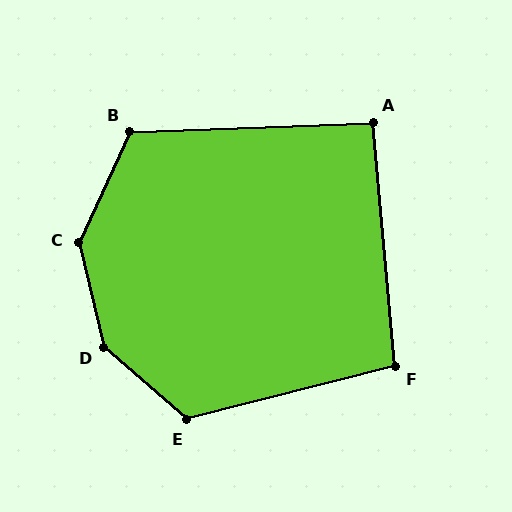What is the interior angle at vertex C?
Approximately 142 degrees (obtuse).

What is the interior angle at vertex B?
Approximately 116 degrees (obtuse).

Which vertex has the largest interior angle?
D, at approximately 144 degrees.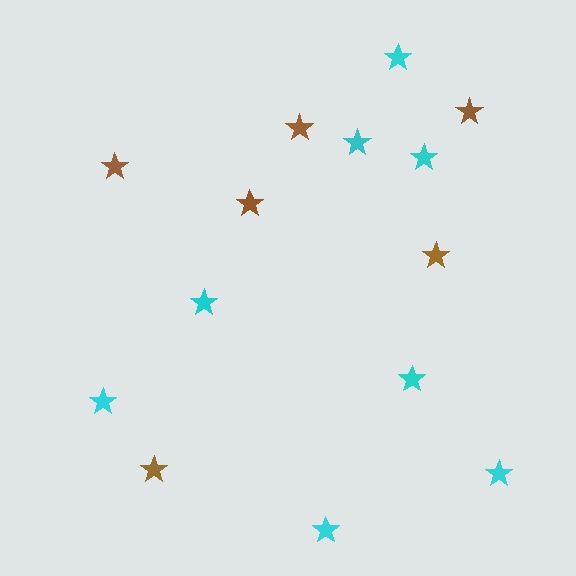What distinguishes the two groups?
There are 2 groups: one group of brown stars (6) and one group of cyan stars (8).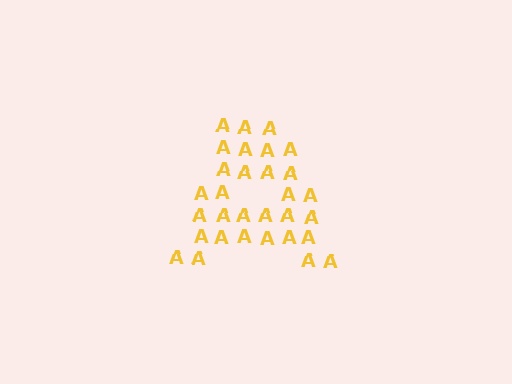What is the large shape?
The large shape is the letter A.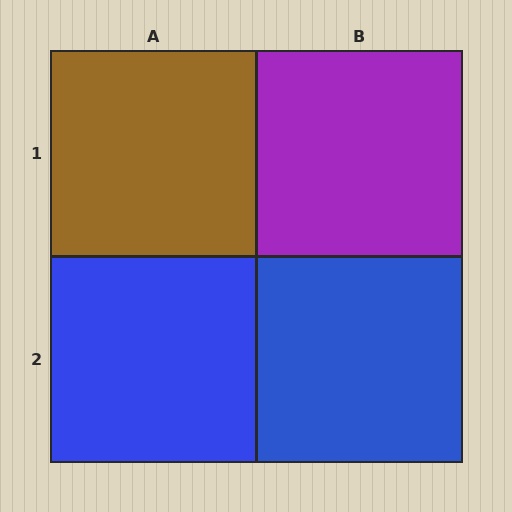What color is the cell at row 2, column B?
Blue.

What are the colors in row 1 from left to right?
Brown, purple.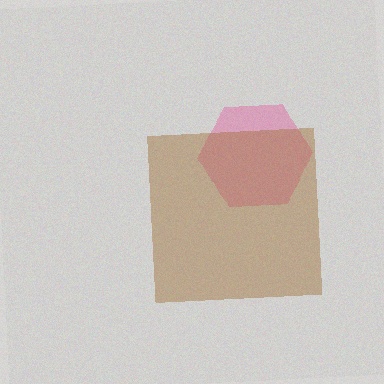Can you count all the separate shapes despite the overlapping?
Yes, there are 2 separate shapes.